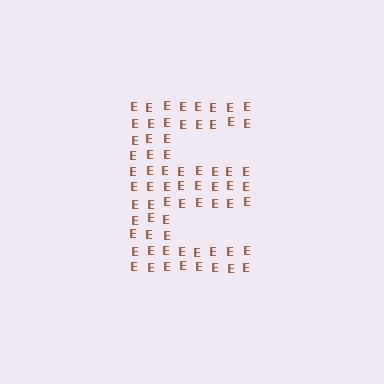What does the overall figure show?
The overall figure shows the letter E.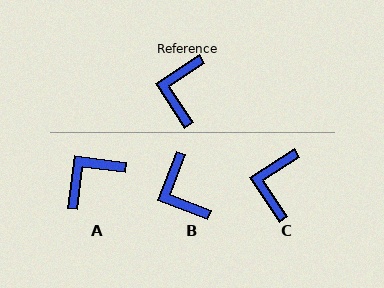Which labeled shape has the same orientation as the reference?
C.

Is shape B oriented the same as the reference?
No, it is off by about 36 degrees.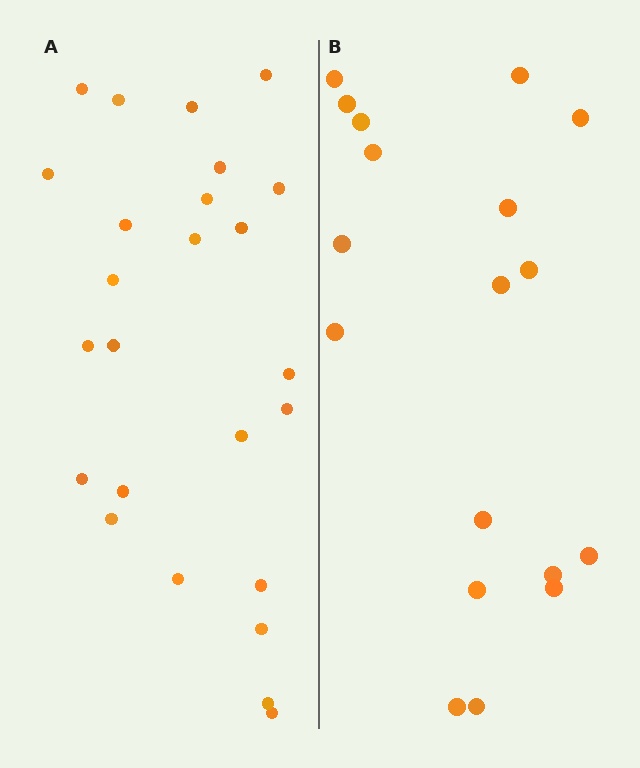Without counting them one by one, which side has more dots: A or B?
Region A (the left region) has more dots.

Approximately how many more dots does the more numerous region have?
Region A has roughly 8 or so more dots than region B.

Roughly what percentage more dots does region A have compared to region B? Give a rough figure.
About 40% more.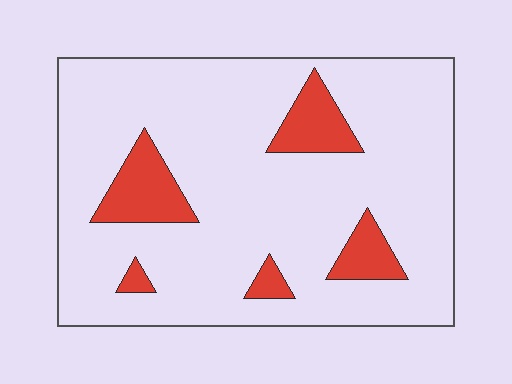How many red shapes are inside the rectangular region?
5.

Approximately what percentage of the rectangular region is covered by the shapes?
Approximately 15%.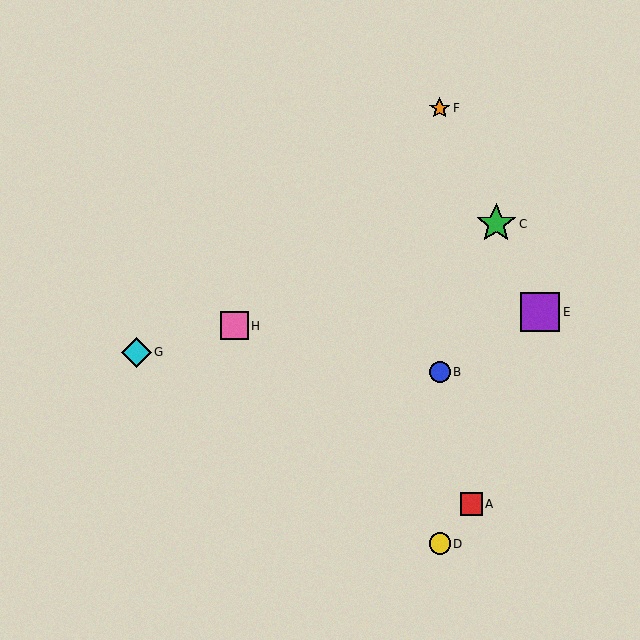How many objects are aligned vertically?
3 objects (B, D, F) are aligned vertically.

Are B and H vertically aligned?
No, B is at x≈440 and H is at x≈234.